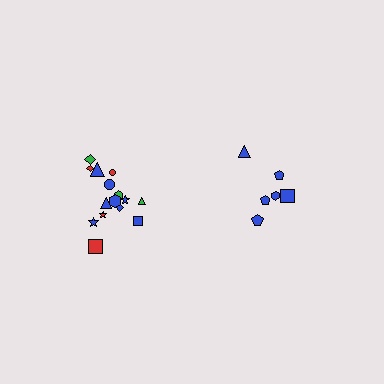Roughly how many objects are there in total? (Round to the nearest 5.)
Roughly 20 objects in total.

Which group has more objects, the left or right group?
The left group.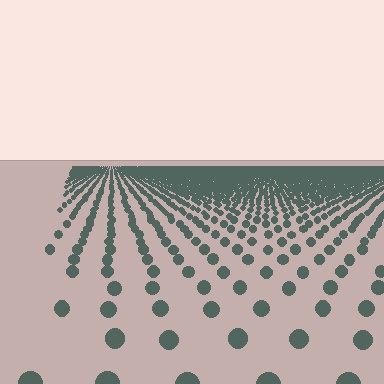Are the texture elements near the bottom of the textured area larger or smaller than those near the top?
Larger. Near the bottom, elements are closer to the viewer and appear at a bigger on-screen size.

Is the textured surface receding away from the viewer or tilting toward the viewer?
The surface is receding away from the viewer. Texture elements get smaller and denser toward the top.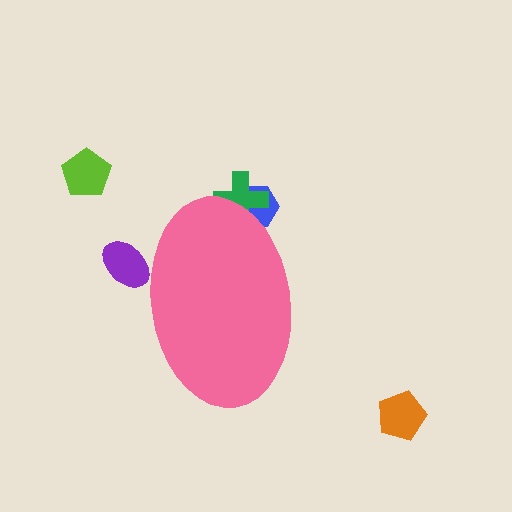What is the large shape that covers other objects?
A pink ellipse.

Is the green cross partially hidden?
Yes, the green cross is partially hidden behind the pink ellipse.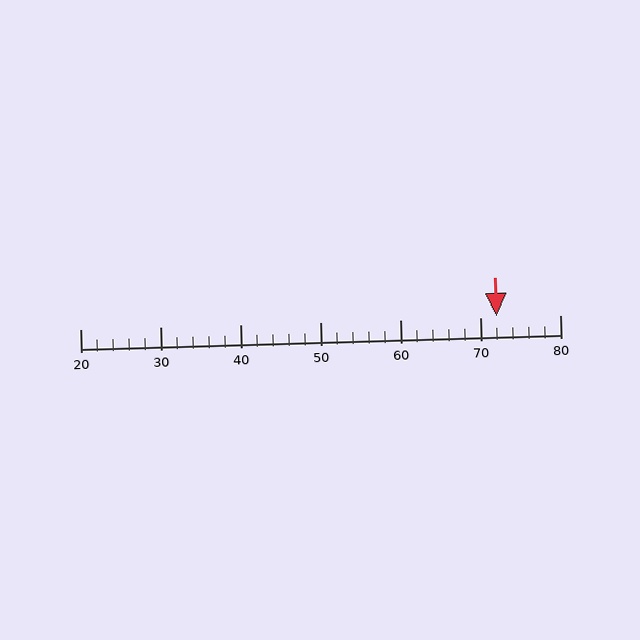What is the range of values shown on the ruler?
The ruler shows values from 20 to 80.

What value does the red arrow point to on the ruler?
The red arrow points to approximately 72.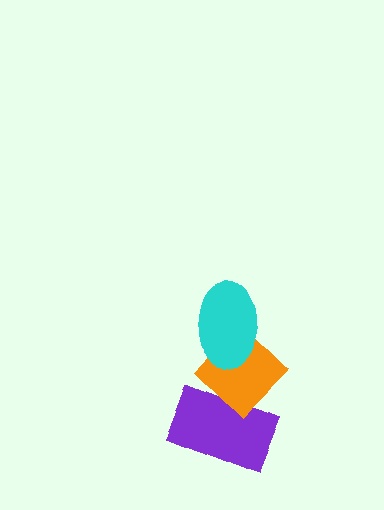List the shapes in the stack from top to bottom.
From top to bottom: the cyan ellipse, the orange diamond, the purple rectangle.